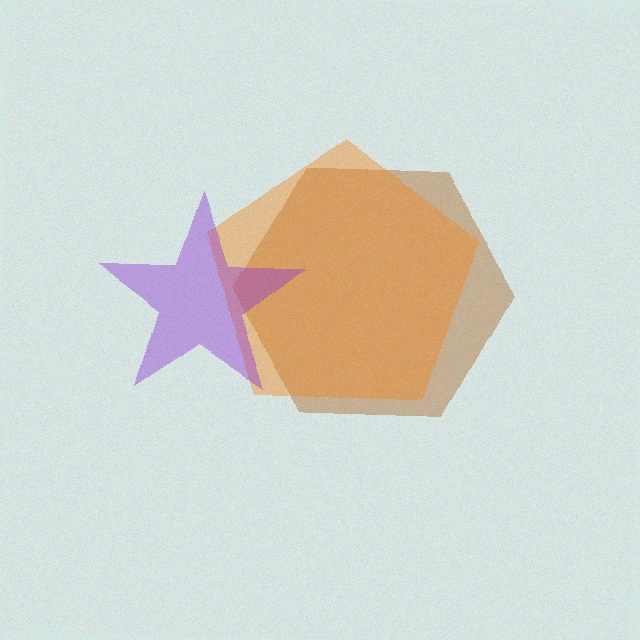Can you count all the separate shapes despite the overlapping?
Yes, there are 3 separate shapes.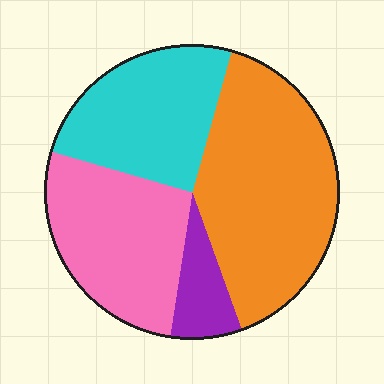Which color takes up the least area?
Purple, at roughly 10%.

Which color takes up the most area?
Orange, at roughly 40%.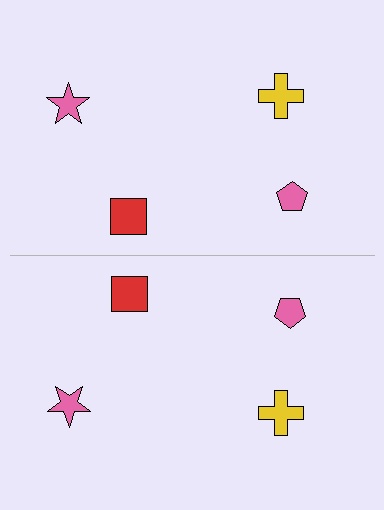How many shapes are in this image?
There are 8 shapes in this image.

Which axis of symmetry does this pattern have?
The pattern has a horizontal axis of symmetry running through the center of the image.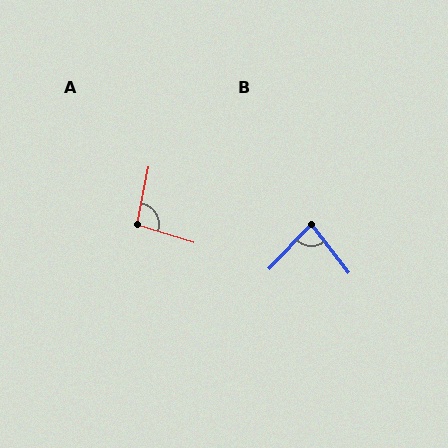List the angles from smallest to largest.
B (81°), A (96°).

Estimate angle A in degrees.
Approximately 96 degrees.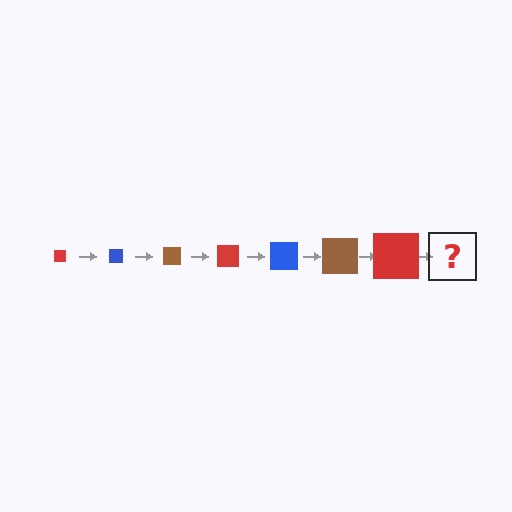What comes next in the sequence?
The next element should be a blue square, larger than the previous one.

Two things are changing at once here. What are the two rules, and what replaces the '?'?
The two rules are that the square grows larger each step and the color cycles through red, blue, and brown. The '?' should be a blue square, larger than the previous one.